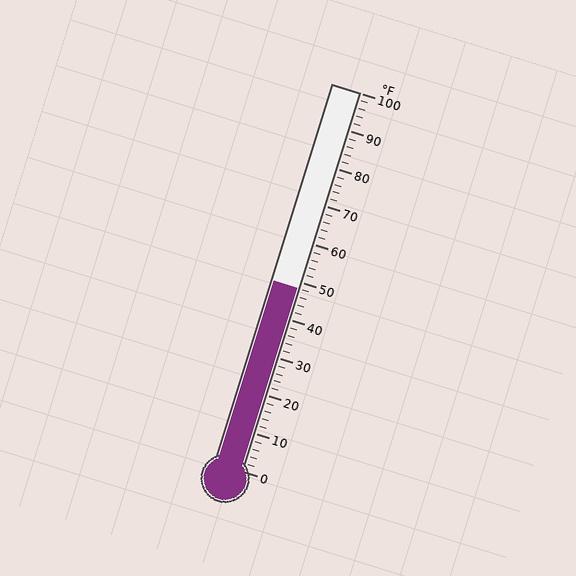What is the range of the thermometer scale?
The thermometer scale ranges from 0°F to 100°F.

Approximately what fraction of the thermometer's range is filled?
The thermometer is filled to approximately 50% of its range.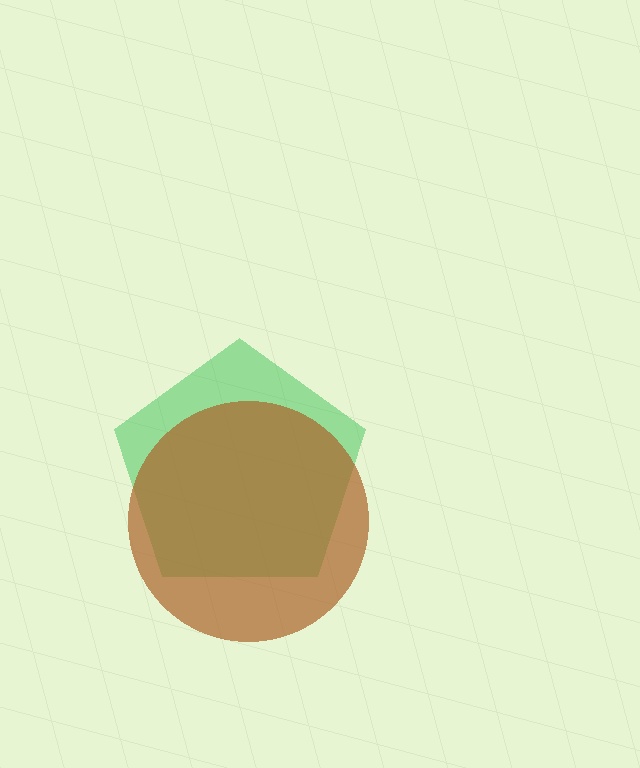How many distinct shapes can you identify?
There are 2 distinct shapes: a green pentagon, a brown circle.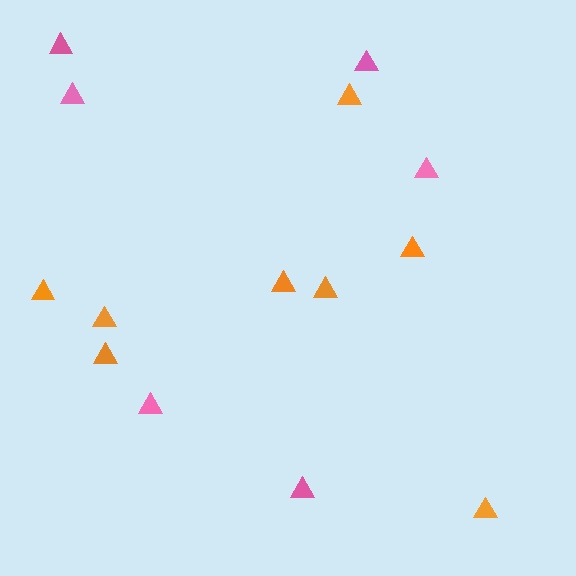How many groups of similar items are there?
There are 2 groups: one group of pink triangles (6) and one group of orange triangles (8).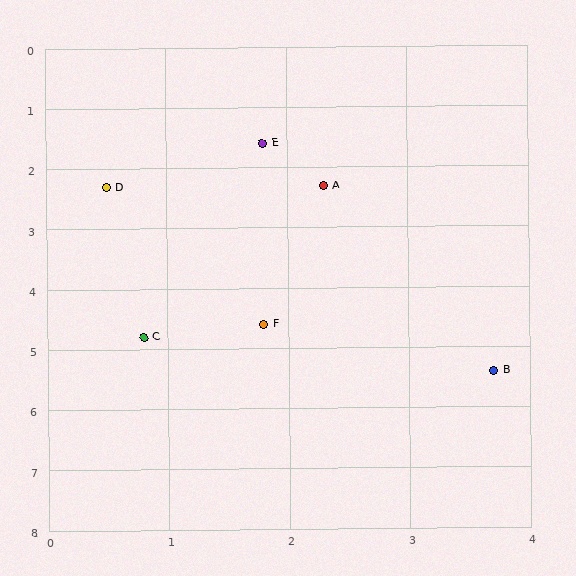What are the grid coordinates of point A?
Point A is at approximately (2.3, 2.3).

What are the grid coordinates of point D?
Point D is at approximately (0.5, 2.3).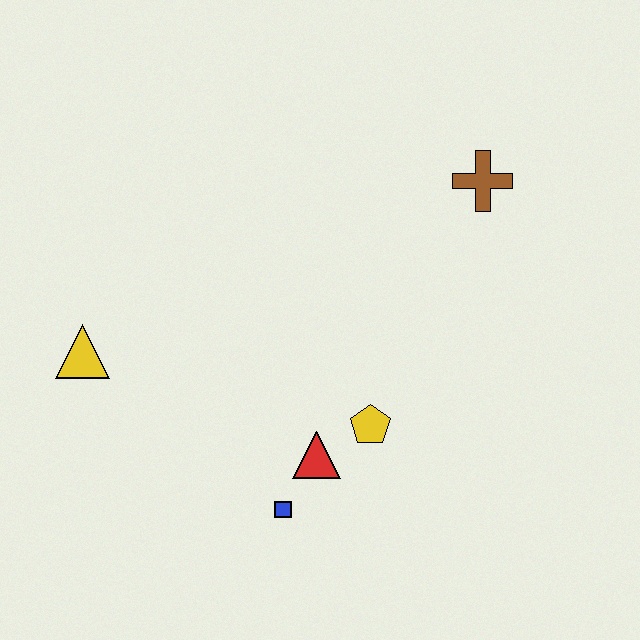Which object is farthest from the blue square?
The brown cross is farthest from the blue square.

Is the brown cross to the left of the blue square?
No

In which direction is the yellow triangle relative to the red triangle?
The yellow triangle is to the left of the red triangle.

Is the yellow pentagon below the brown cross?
Yes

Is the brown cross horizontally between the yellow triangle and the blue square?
No